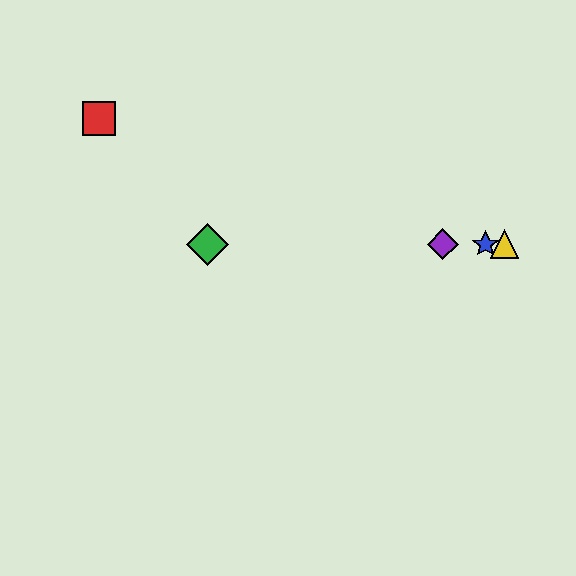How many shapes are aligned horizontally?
4 shapes (the blue star, the green diamond, the yellow triangle, the purple diamond) are aligned horizontally.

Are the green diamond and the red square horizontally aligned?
No, the green diamond is at y≈244 and the red square is at y≈118.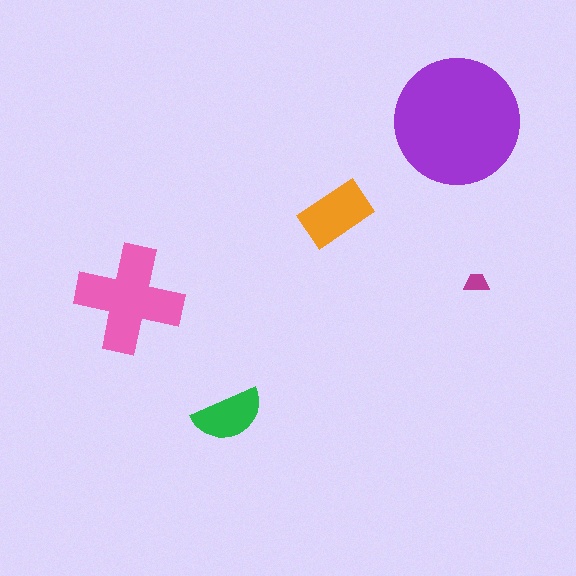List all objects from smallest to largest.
The magenta trapezoid, the green semicircle, the orange rectangle, the pink cross, the purple circle.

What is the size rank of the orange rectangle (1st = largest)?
3rd.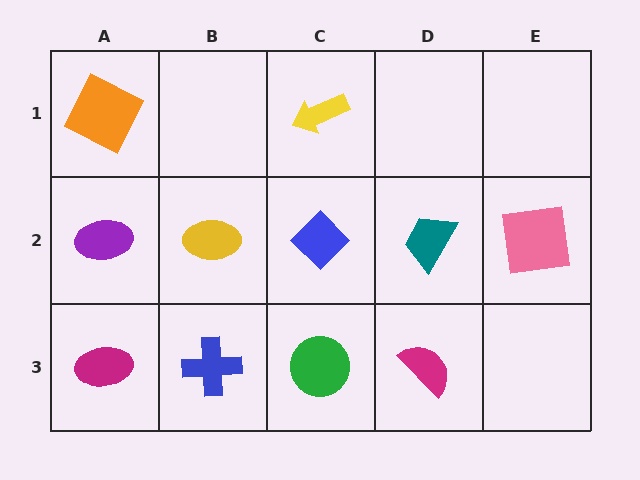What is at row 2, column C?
A blue diamond.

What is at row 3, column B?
A blue cross.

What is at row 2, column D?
A teal trapezoid.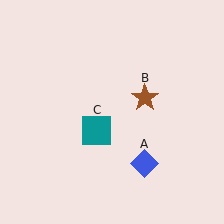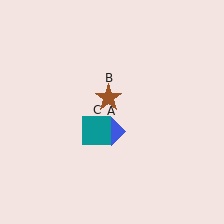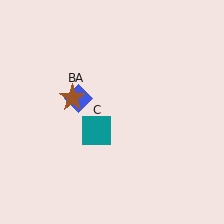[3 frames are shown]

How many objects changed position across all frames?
2 objects changed position: blue diamond (object A), brown star (object B).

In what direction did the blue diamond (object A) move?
The blue diamond (object A) moved up and to the left.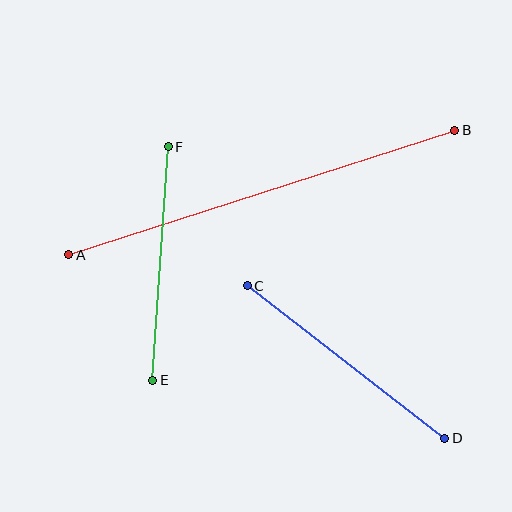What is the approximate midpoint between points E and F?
The midpoint is at approximately (160, 264) pixels.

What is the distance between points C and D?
The distance is approximately 249 pixels.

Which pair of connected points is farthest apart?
Points A and B are farthest apart.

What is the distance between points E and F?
The distance is approximately 234 pixels.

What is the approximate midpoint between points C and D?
The midpoint is at approximately (346, 362) pixels.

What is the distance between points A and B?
The distance is approximately 405 pixels.